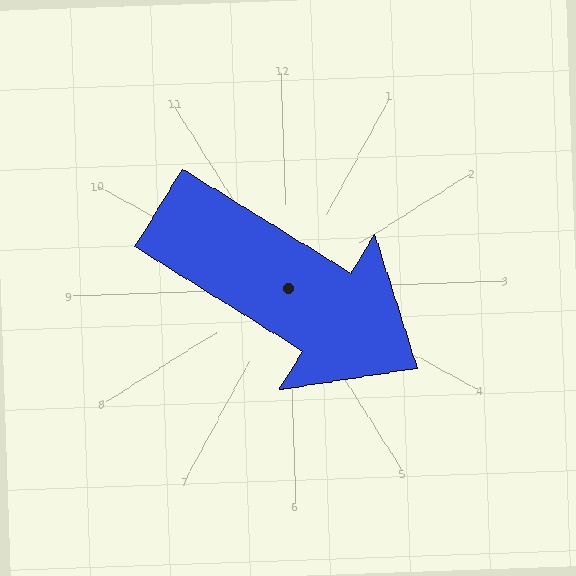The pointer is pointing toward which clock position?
Roughly 4 o'clock.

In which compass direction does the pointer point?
Southeast.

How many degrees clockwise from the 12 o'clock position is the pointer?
Approximately 124 degrees.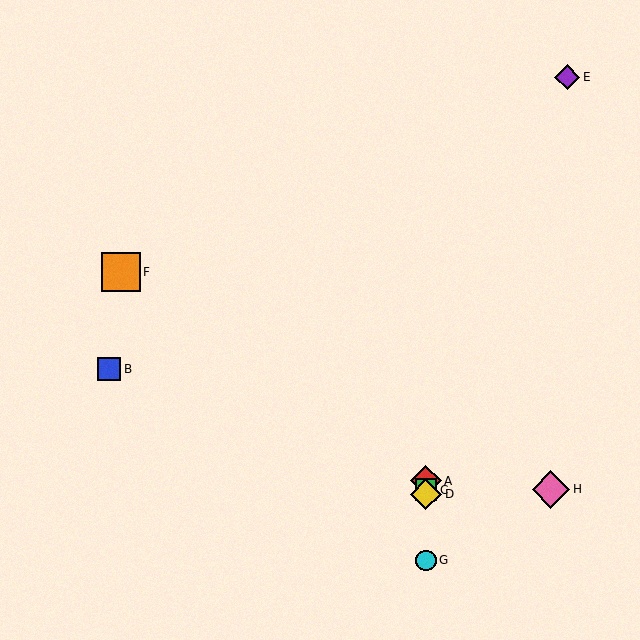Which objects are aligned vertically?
Objects A, C, D, G are aligned vertically.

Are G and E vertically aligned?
No, G is at x≈426 and E is at x≈567.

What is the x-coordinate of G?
Object G is at x≈426.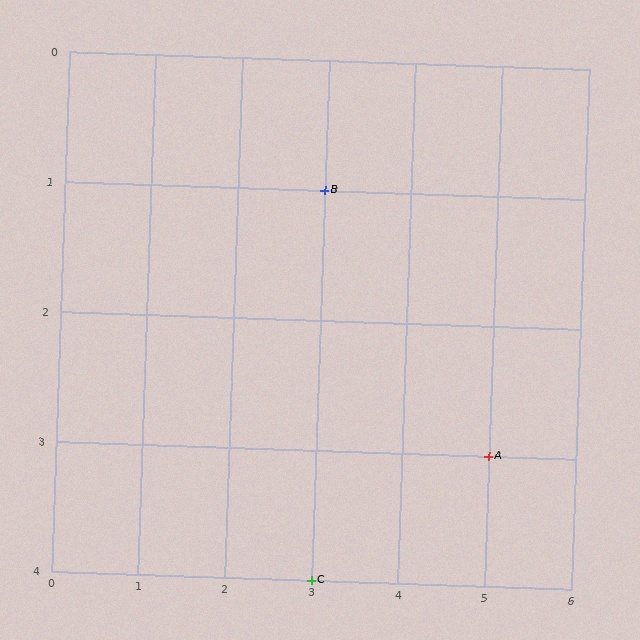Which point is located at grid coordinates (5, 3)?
Point A is at (5, 3).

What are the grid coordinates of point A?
Point A is at grid coordinates (5, 3).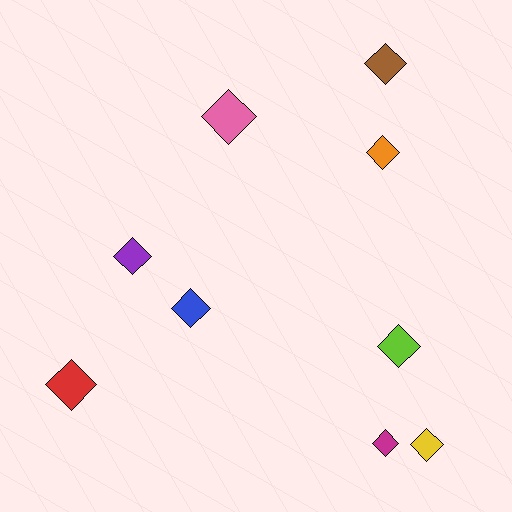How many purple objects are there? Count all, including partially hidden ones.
There is 1 purple object.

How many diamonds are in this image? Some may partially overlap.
There are 9 diamonds.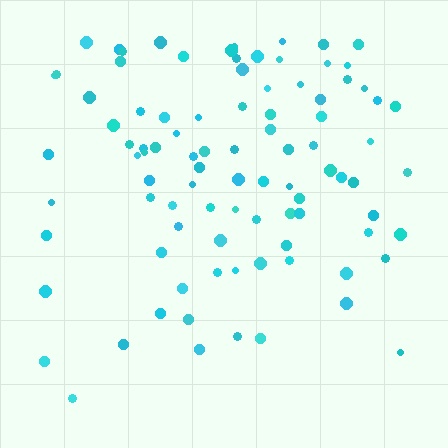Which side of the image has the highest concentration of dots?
The top.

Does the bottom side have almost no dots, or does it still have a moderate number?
Still a moderate number, just noticeably fewer than the top.